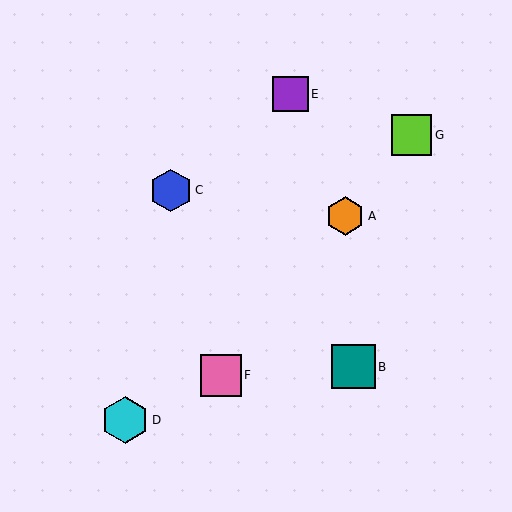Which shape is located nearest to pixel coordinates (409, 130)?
The lime square (labeled G) at (411, 135) is nearest to that location.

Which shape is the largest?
The cyan hexagon (labeled D) is the largest.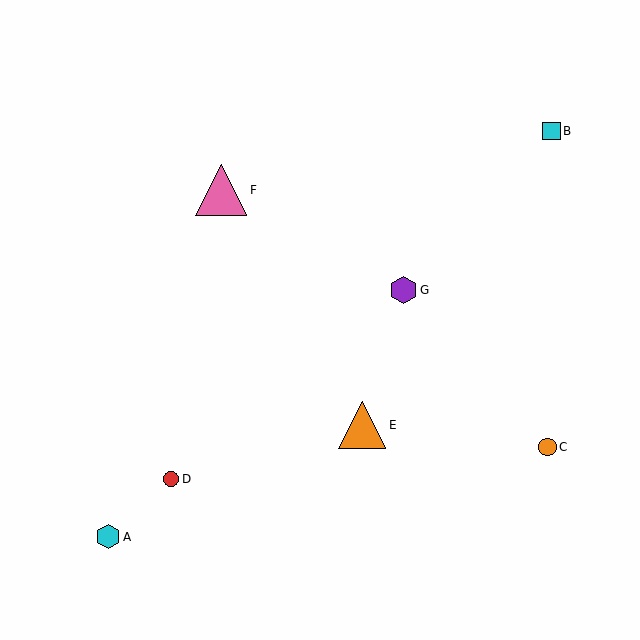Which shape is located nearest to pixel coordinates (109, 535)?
The cyan hexagon (labeled A) at (108, 537) is nearest to that location.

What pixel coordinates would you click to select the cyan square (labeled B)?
Click at (551, 131) to select the cyan square B.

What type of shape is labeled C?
Shape C is an orange circle.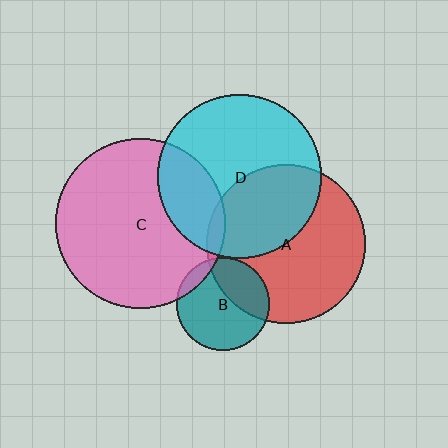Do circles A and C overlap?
Yes.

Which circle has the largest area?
Circle C (pink).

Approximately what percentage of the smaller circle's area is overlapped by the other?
Approximately 5%.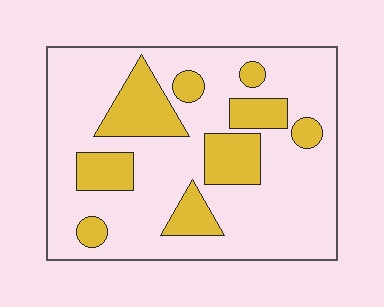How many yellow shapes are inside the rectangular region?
9.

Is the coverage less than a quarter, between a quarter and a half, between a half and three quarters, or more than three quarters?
Between a quarter and a half.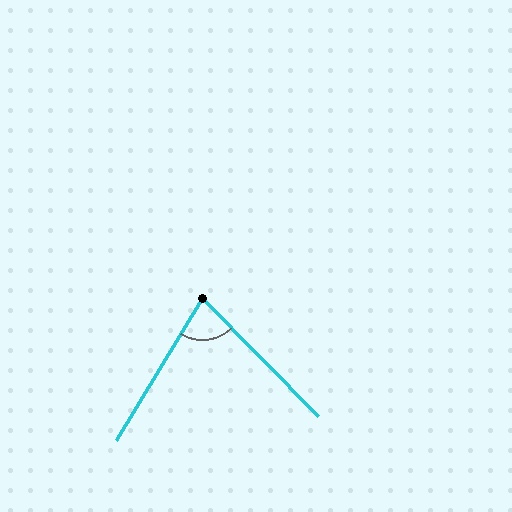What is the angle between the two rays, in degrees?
Approximately 76 degrees.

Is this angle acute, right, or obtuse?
It is acute.